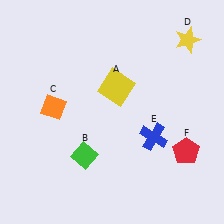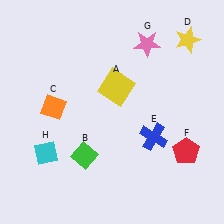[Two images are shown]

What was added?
A pink star (G), a cyan diamond (H) were added in Image 2.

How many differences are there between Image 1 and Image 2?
There are 2 differences between the two images.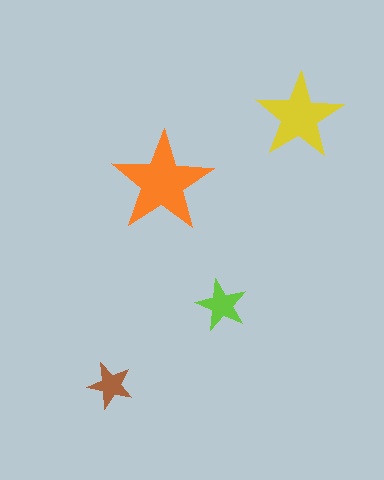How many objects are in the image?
There are 4 objects in the image.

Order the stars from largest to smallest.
the orange one, the yellow one, the lime one, the brown one.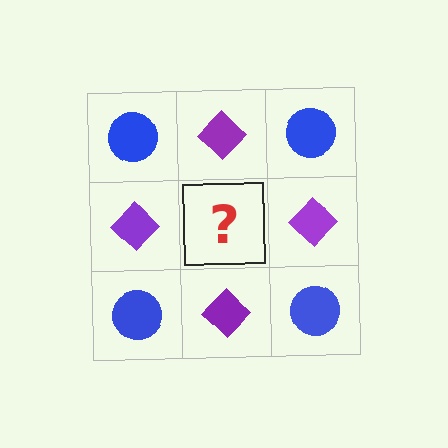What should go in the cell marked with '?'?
The missing cell should contain a blue circle.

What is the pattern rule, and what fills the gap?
The rule is that it alternates blue circle and purple diamond in a checkerboard pattern. The gap should be filled with a blue circle.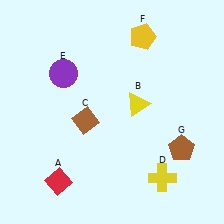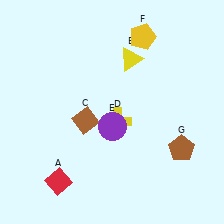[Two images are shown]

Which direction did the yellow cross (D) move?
The yellow cross (D) moved up.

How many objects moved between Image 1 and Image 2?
3 objects moved between the two images.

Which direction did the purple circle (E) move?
The purple circle (E) moved down.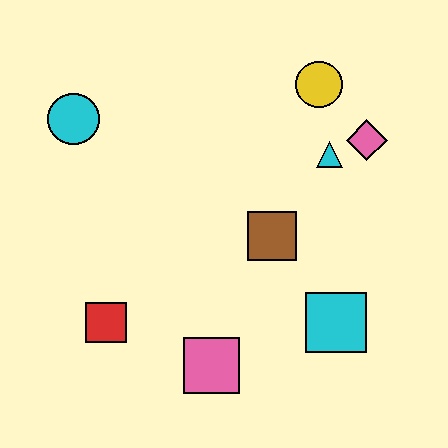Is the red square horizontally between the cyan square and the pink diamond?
No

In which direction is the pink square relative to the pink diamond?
The pink square is below the pink diamond.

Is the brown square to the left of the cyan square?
Yes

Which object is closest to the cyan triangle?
The pink diamond is closest to the cyan triangle.